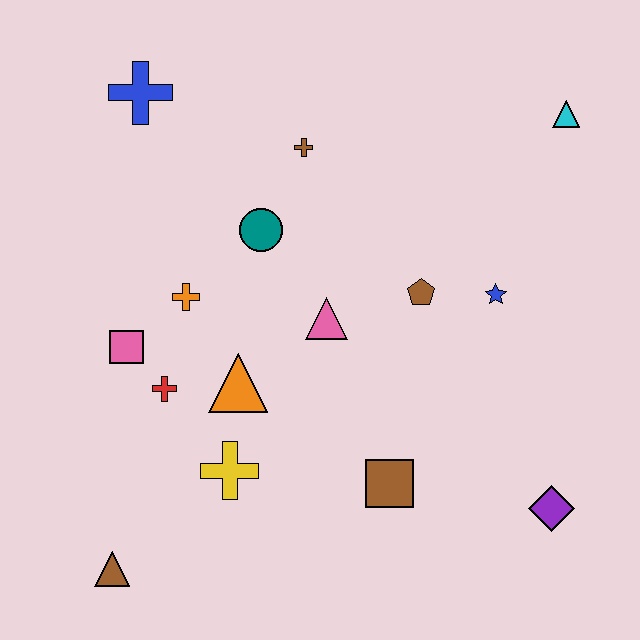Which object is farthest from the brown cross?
The brown triangle is farthest from the brown cross.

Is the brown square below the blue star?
Yes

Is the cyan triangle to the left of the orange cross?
No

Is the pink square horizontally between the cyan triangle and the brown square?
No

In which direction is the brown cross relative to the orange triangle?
The brown cross is above the orange triangle.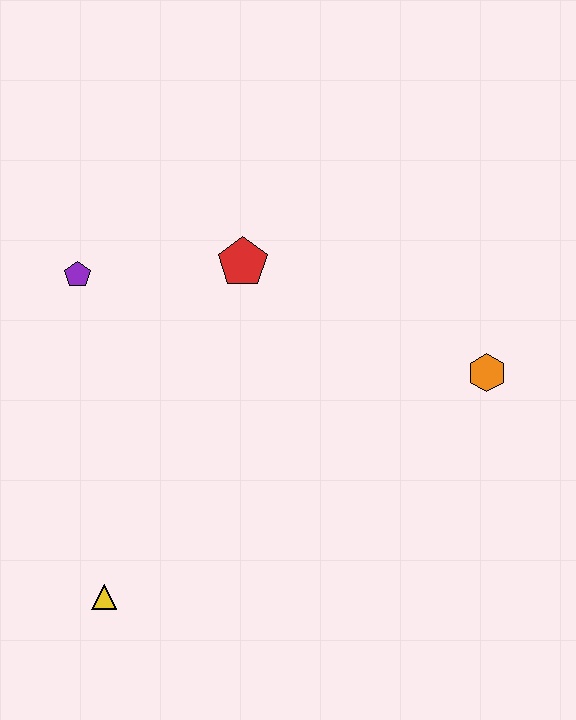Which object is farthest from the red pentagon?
The yellow triangle is farthest from the red pentagon.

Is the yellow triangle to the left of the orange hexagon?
Yes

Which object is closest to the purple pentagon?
The red pentagon is closest to the purple pentagon.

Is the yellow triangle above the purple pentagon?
No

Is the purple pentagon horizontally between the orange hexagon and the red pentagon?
No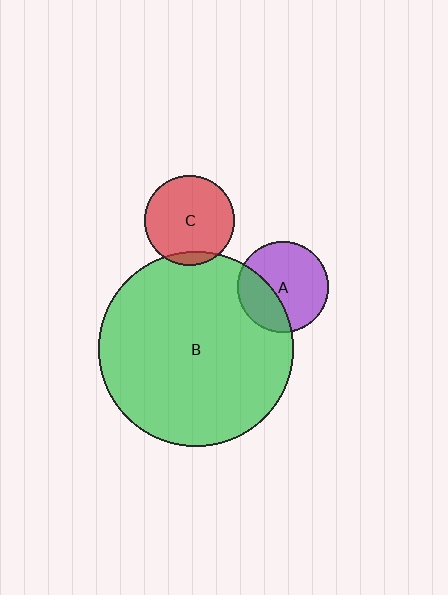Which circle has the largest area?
Circle B (green).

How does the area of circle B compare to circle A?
Approximately 4.6 times.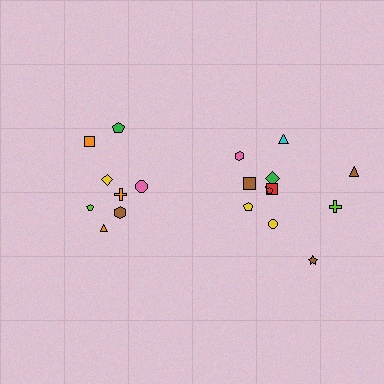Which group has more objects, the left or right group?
The right group.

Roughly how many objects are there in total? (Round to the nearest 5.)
Roughly 20 objects in total.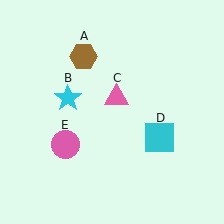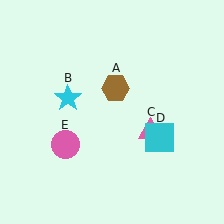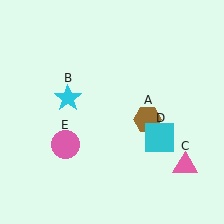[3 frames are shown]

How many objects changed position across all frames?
2 objects changed position: brown hexagon (object A), pink triangle (object C).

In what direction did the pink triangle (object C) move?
The pink triangle (object C) moved down and to the right.